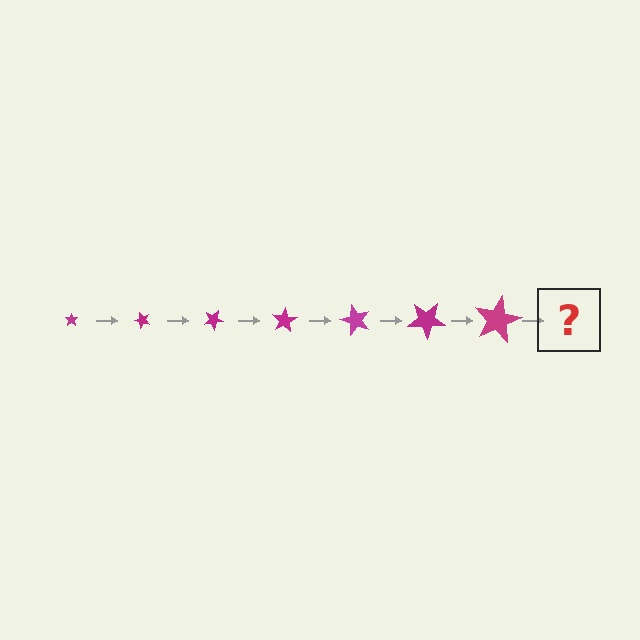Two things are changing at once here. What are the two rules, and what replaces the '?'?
The two rules are that the star grows larger each step and it rotates 50 degrees each step. The '?' should be a star, larger than the previous one and rotated 350 degrees from the start.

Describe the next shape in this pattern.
It should be a star, larger than the previous one and rotated 350 degrees from the start.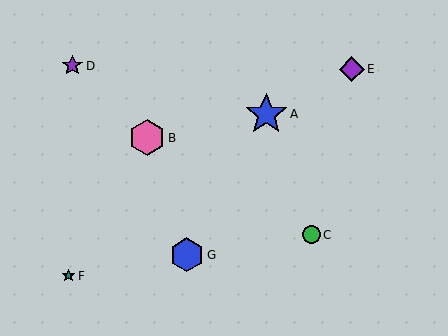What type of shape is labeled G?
Shape G is a blue hexagon.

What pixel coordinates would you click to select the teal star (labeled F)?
Click at (69, 276) to select the teal star F.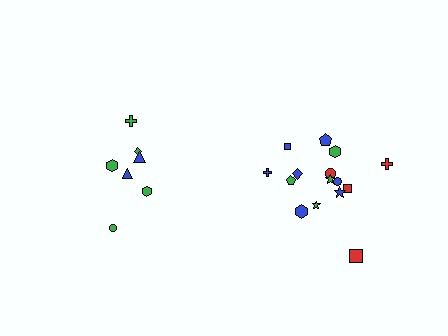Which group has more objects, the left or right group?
The right group.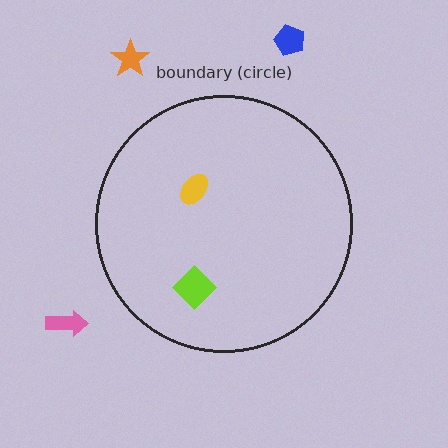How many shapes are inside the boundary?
2 inside, 3 outside.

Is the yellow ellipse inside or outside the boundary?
Inside.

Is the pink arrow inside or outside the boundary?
Outside.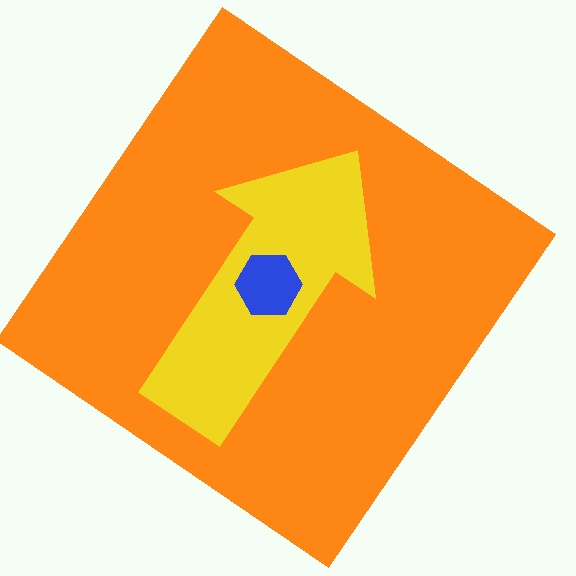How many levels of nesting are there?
3.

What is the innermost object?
The blue hexagon.